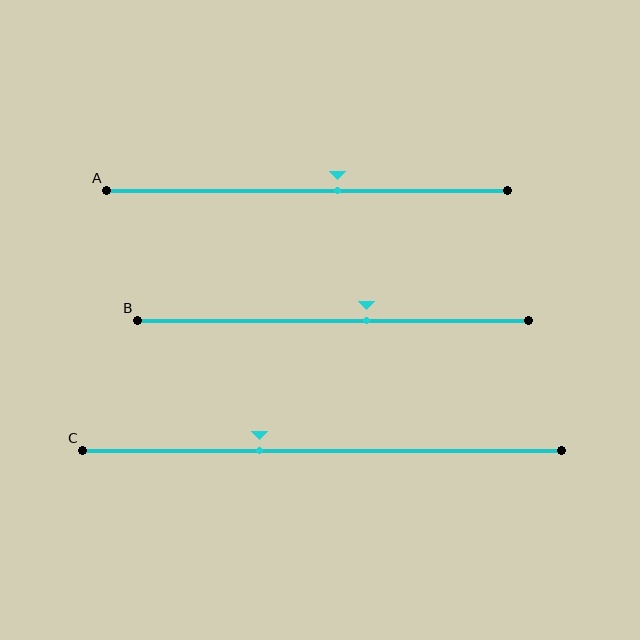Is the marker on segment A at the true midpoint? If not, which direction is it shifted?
No, the marker on segment A is shifted to the right by about 8% of the segment length.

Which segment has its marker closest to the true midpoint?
Segment A has its marker closest to the true midpoint.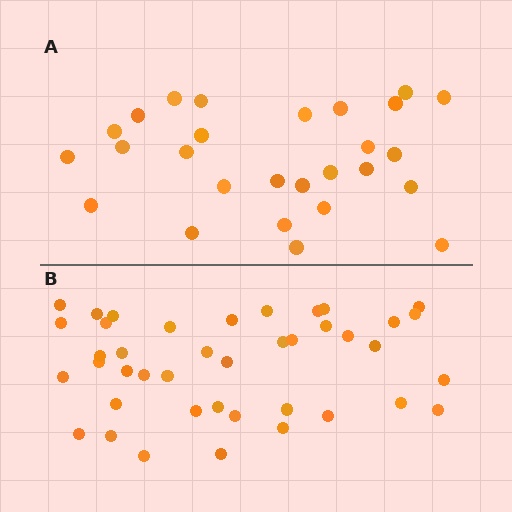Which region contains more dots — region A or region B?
Region B (the bottom region) has more dots.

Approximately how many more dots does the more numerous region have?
Region B has approximately 15 more dots than region A.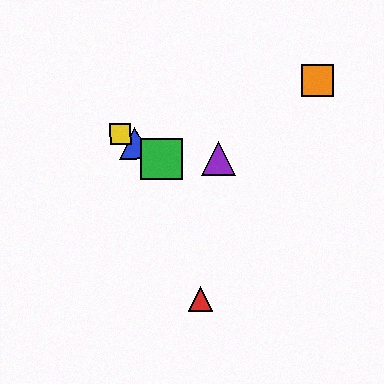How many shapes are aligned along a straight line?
3 shapes (the blue triangle, the green square, the yellow square) are aligned along a straight line.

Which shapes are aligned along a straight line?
The blue triangle, the green square, the yellow square are aligned along a straight line.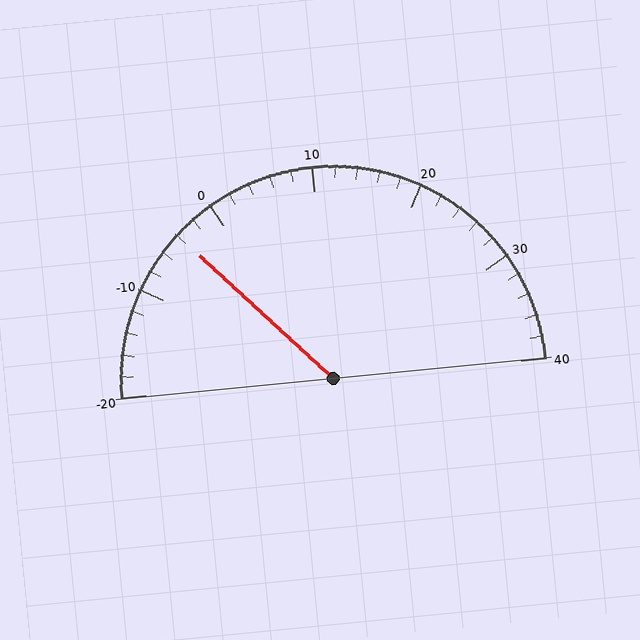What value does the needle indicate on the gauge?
The needle indicates approximately -4.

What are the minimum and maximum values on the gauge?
The gauge ranges from -20 to 40.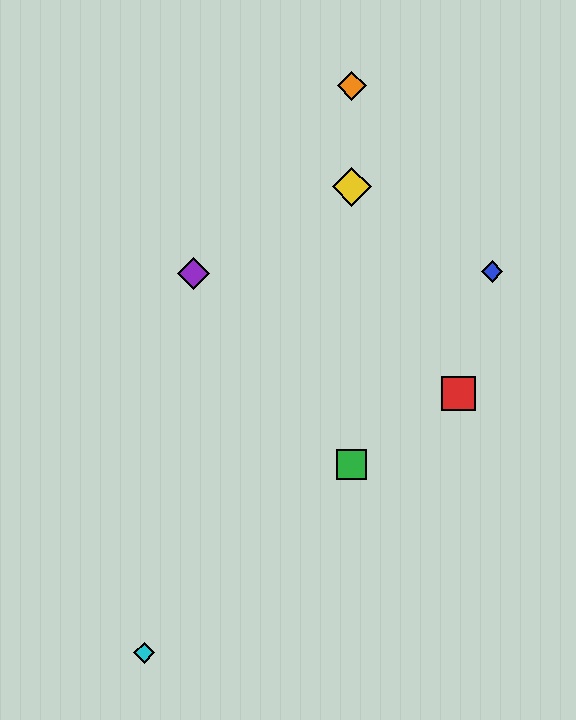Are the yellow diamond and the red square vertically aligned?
No, the yellow diamond is at x≈352 and the red square is at x≈458.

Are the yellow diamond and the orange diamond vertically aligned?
Yes, both are at x≈352.